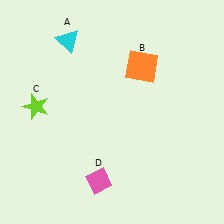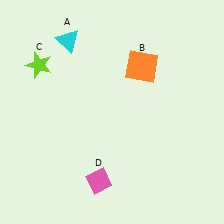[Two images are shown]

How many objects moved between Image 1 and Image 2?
1 object moved between the two images.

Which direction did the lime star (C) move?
The lime star (C) moved up.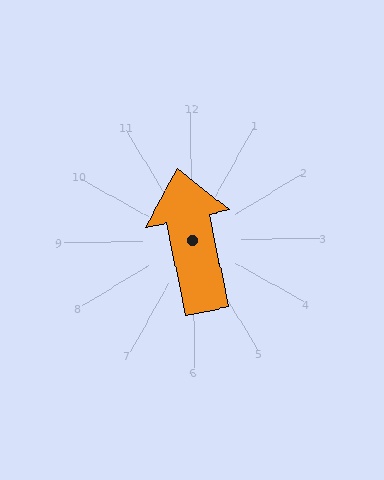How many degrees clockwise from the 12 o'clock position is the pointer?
Approximately 349 degrees.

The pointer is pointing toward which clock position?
Roughly 12 o'clock.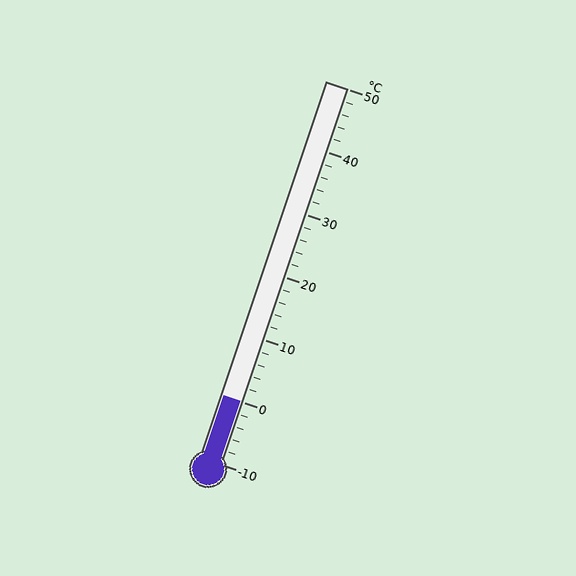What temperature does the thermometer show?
The thermometer shows approximately 0°C.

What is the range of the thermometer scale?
The thermometer scale ranges from -10°C to 50°C.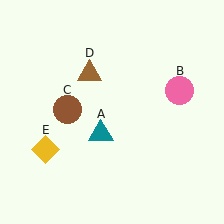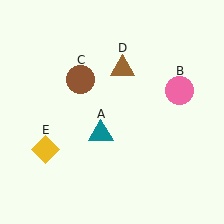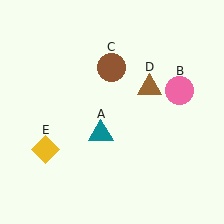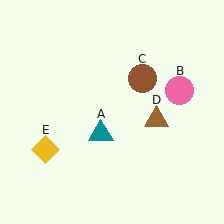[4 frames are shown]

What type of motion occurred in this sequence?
The brown circle (object C), brown triangle (object D) rotated clockwise around the center of the scene.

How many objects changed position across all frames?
2 objects changed position: brown circle (object C), brown triangle (object D).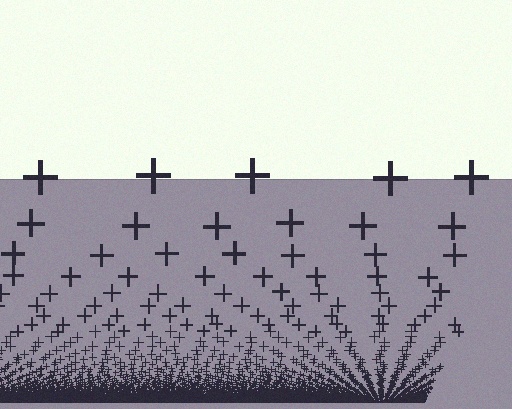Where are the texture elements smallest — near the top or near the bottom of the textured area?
Near the bottom.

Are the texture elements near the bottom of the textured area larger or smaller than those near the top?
Smaller. The gradient is inverted — elements near the bottom are smaller and denser.